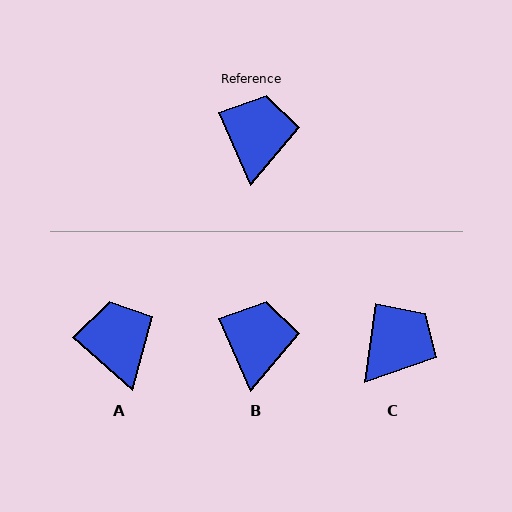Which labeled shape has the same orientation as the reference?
B.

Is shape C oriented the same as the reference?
No, it is off by about 31 degrees.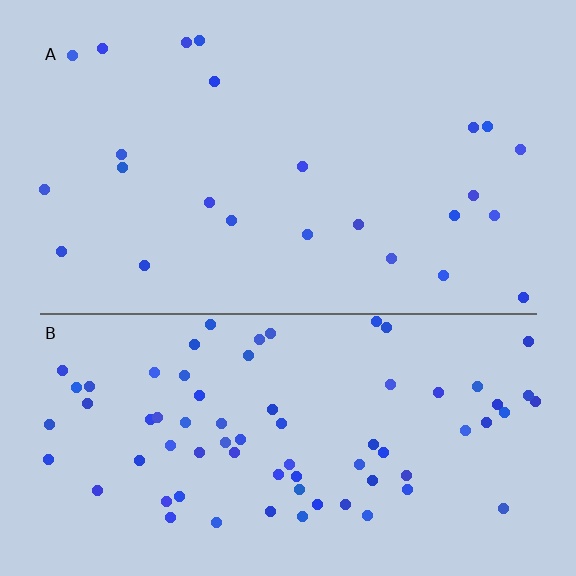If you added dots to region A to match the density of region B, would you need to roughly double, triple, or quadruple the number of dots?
Approximately triple.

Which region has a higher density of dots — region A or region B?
B (the bottom).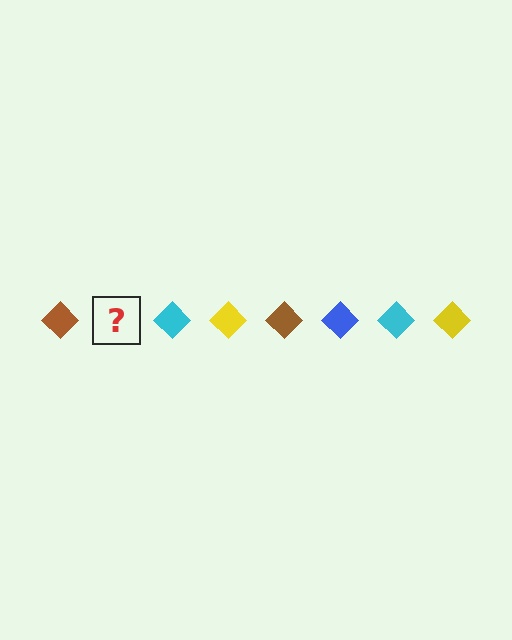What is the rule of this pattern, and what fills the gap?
The rule is that the pattern cycles through brown, blue, cyan, yellow diamonds. The gap should be filled with a blue diamond.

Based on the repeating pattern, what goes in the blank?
The blank should be a blue diamond.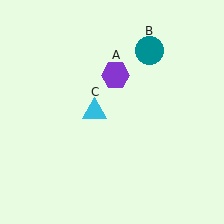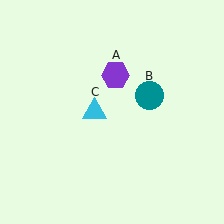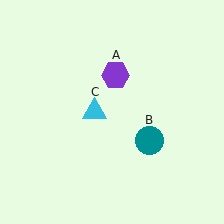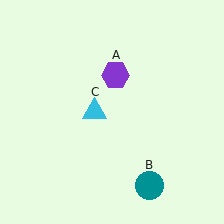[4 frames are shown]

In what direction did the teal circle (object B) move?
The teal circle (object B) moved down.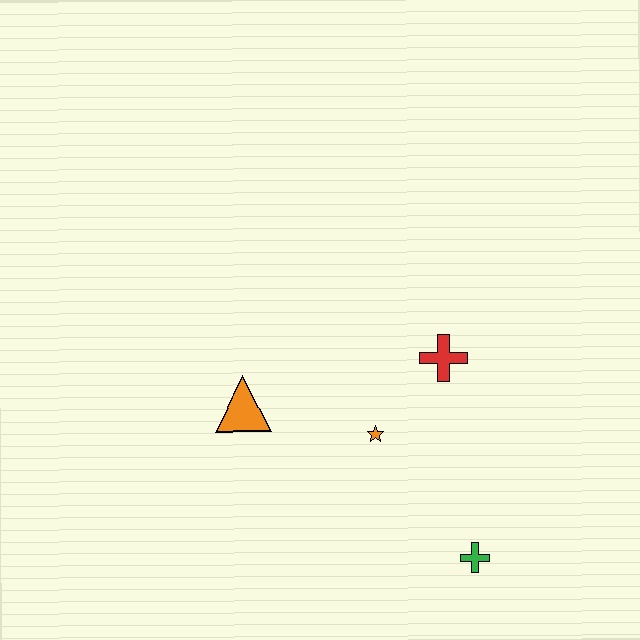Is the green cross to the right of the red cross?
Yes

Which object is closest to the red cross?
The orange star is closest to the red cross.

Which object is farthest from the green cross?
The orange triangle is farthest from the green cross.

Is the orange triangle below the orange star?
No